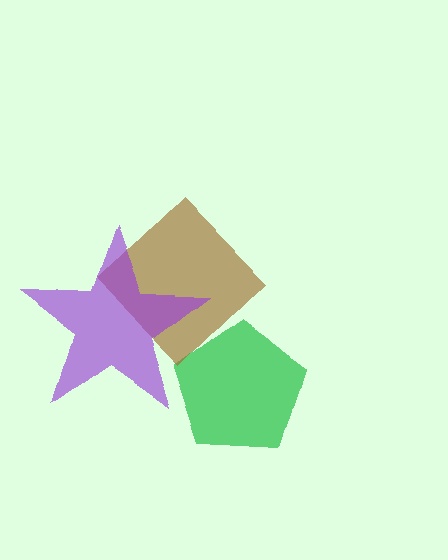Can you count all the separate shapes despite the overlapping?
Yes, there are 3 separate shapes.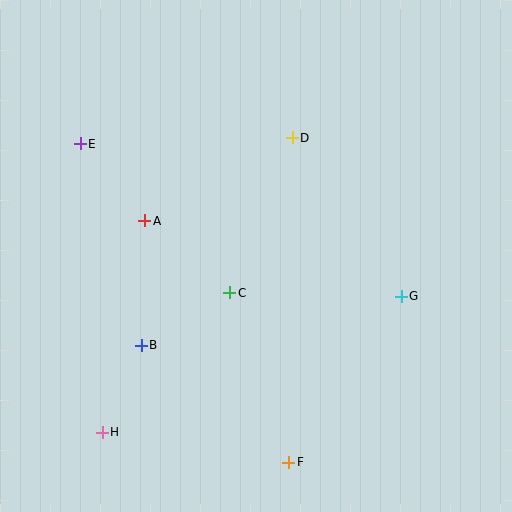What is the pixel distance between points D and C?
The distance between D and C is 167 pixels.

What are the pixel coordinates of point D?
Point D is at (292, 138).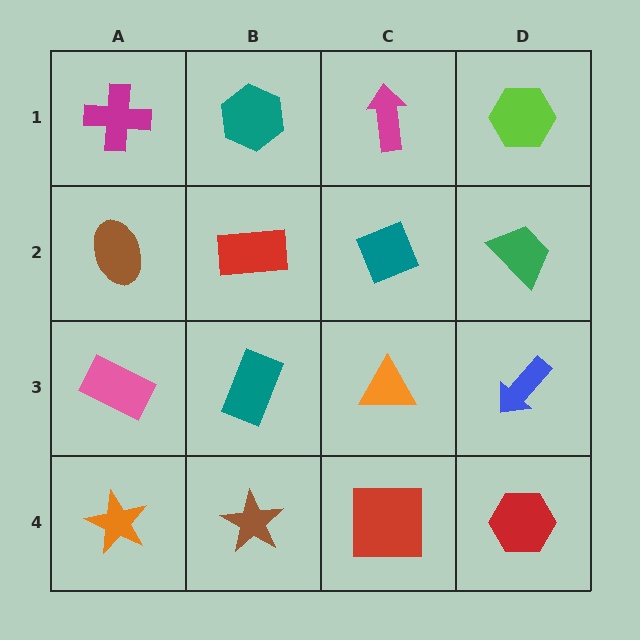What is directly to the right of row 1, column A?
A teal hexagon.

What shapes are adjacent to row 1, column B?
A red rectangle (row 2, column B), a magenta cross (row 1, column A), a magenta arrow (row 1, column C).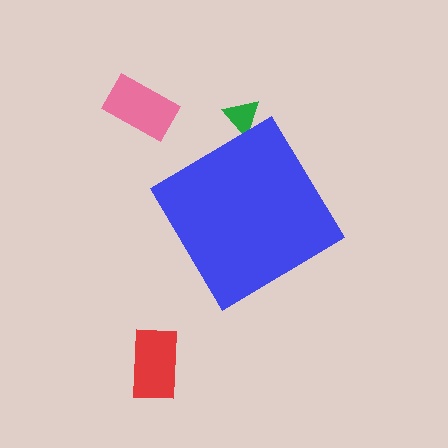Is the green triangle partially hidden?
Yes, the green triangle is partially hidden behind the blue diamond.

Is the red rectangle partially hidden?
No, the red rectangle is fully visible.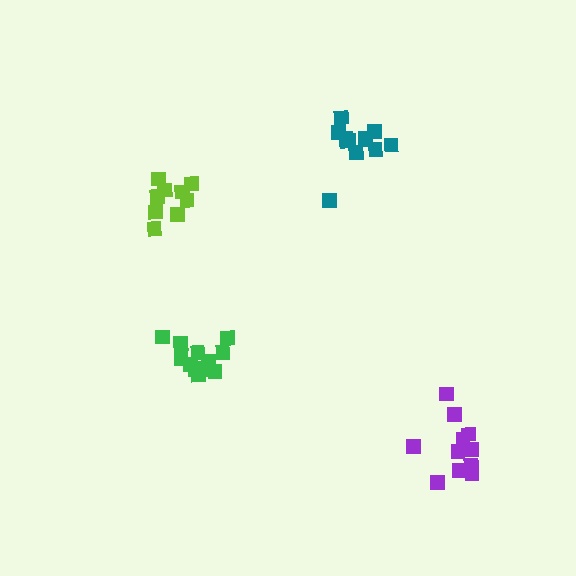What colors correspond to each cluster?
The clusters are colored: green, teal, lime, purple.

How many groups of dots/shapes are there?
There are 4 groups.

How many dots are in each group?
Group 1: 12 dots, Group 2: 12 dots, Group 3: 9 dots, Group 4: 11 dots (44 total).